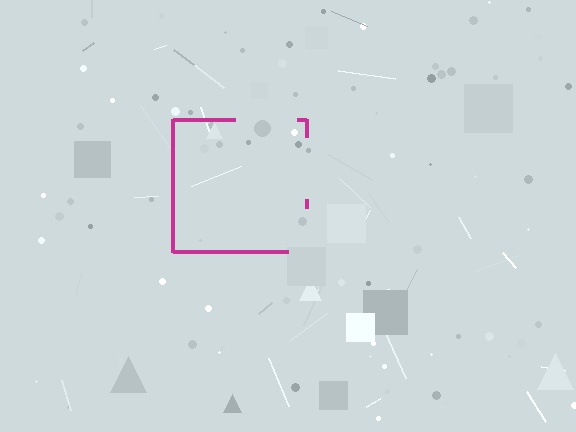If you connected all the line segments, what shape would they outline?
They would outline a square.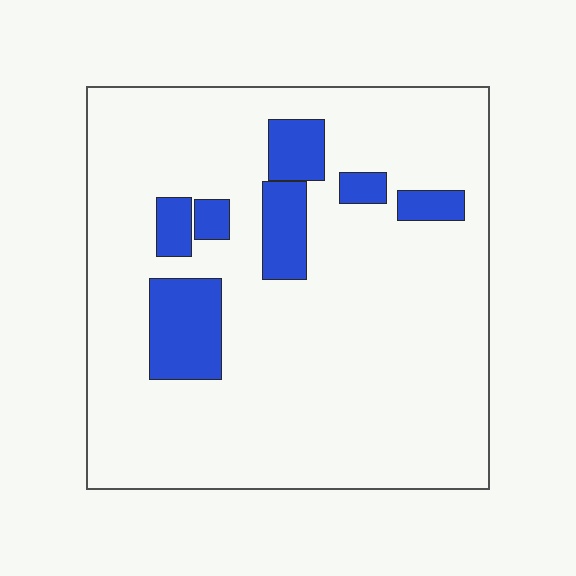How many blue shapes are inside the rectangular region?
7.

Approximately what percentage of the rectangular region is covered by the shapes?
Approximately 15%.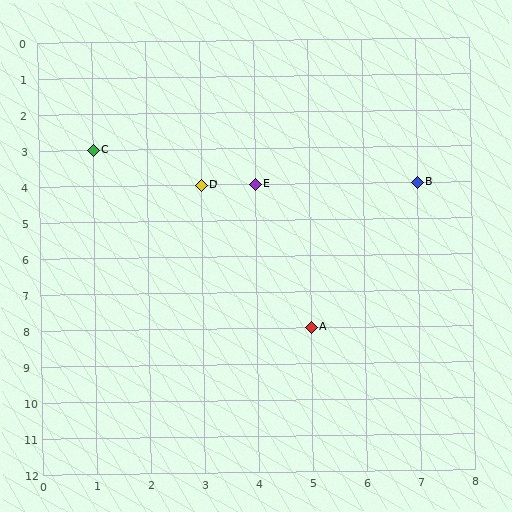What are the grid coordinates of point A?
Point A is at grid coordinates (5, 8).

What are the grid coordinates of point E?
Point E is at grid coordinates (4, 4).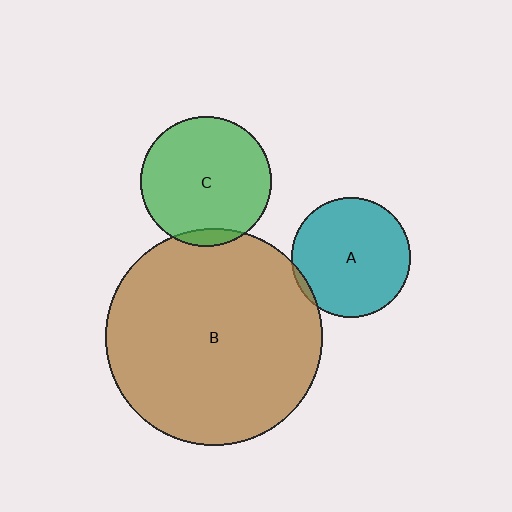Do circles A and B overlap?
Yes.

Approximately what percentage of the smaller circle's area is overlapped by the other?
Approximately 5%.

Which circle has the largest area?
Circle B (brown).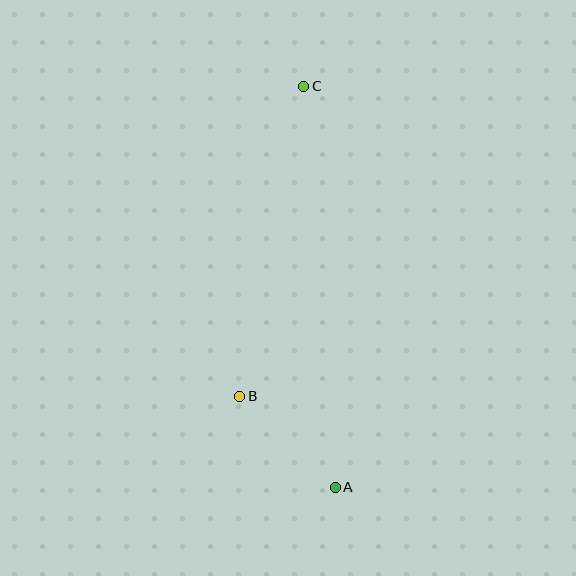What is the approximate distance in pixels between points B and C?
The distance between B and C is approximately 317 pixels.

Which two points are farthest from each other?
Points A and C are farthest from each other.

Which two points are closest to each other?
Points A and B are closest to each other.